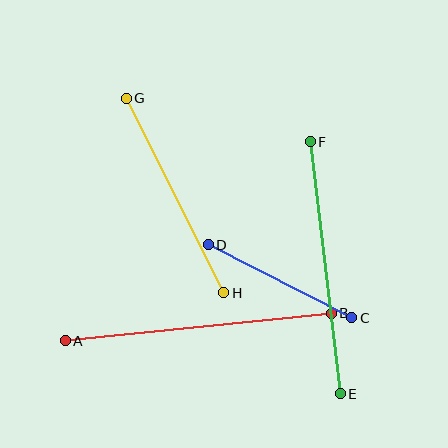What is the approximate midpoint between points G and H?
The midpoint is at approximately (175, 195) pixels.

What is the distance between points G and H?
The distance is approximately 218 pixels.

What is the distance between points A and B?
The distance is approximately 268 pixels.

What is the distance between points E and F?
The distance is approximately 254 pixels.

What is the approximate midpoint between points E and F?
The midpoint is at approximately (325, 268) pixels.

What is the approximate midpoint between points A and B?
The midpoint is at approximately (198, 327) pixels.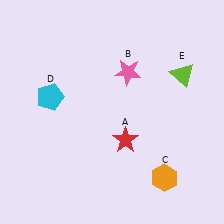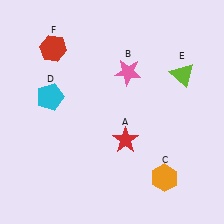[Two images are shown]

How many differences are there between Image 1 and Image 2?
There is 1 difference between the two images.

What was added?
A red hexagon (F) was added in Image 2.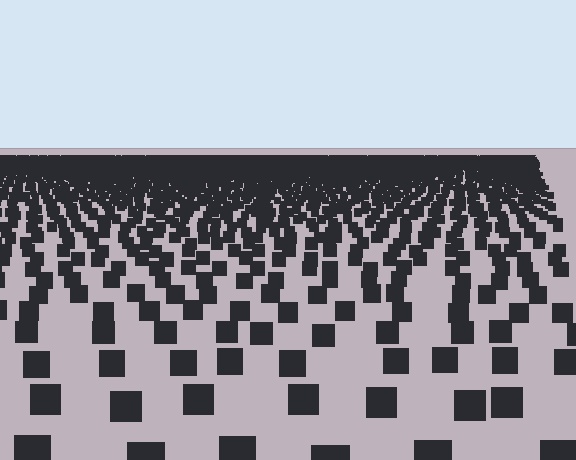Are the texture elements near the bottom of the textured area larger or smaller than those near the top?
Larger. Near the bottom, elements are closer to the viewer and appear at a bigger on-screen size.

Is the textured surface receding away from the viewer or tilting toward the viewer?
The surface is receding away from the viewer. Texture elements get smaller and denser toward the top.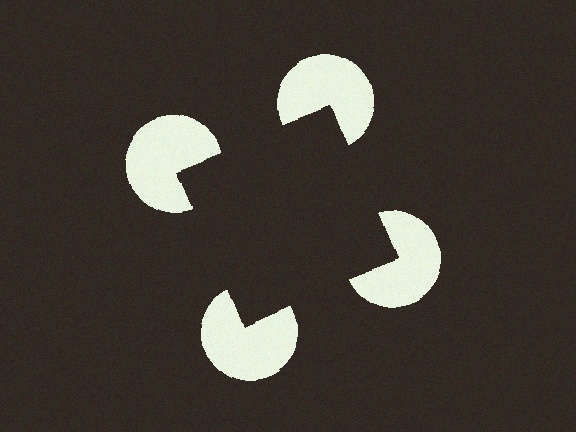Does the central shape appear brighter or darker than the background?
It typically appears slightly darker than the background, even though no actual brightness change is drawn.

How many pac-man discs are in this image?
There are 4 — one at each vertex of the illusory square.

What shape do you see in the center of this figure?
An illusory square — its edges are inferred from the aligned wedge cuts in the pac-man discs, not physically drawn.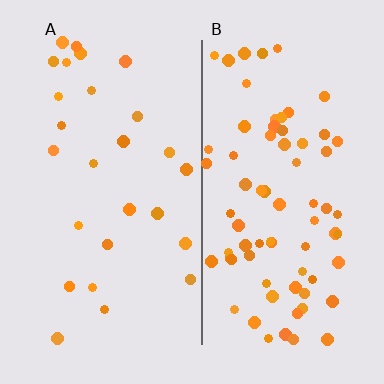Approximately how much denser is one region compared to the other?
Approximately 2.8× — region B over region A.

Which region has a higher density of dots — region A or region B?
B (the right).